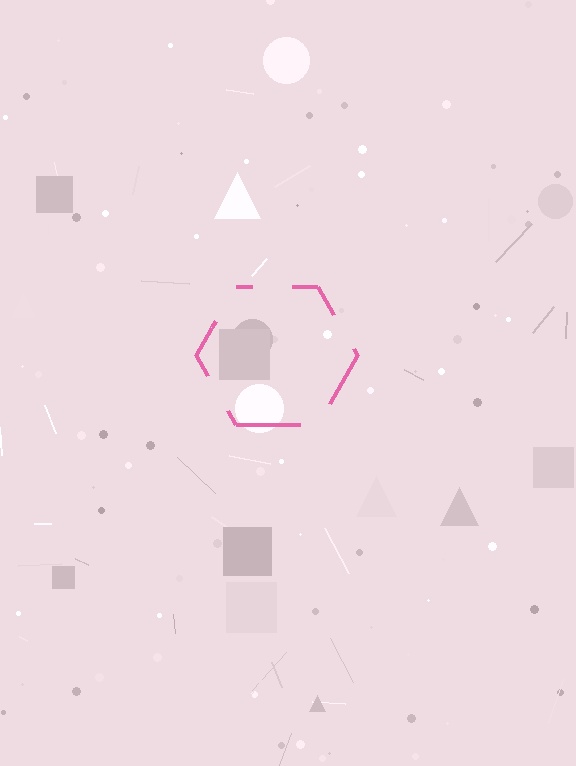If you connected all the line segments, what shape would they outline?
They would outline a hexagon.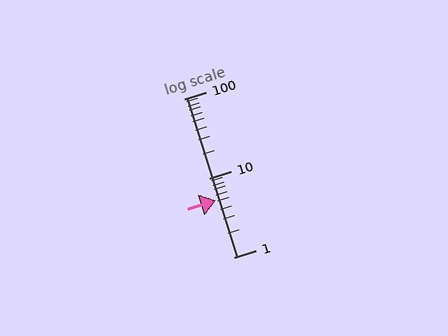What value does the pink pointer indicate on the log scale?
The pointer indicates approximately 5.2.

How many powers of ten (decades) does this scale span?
The scale spans 2 decades, from 1 to 100.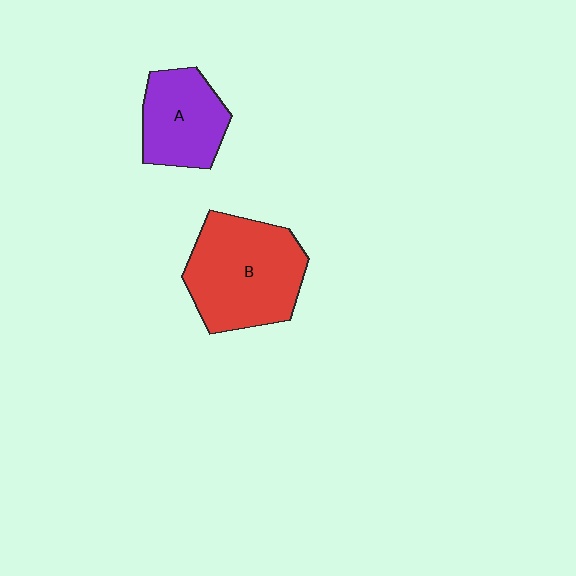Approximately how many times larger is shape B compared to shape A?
Approximately 1.5 times.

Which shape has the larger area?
Shape B (red).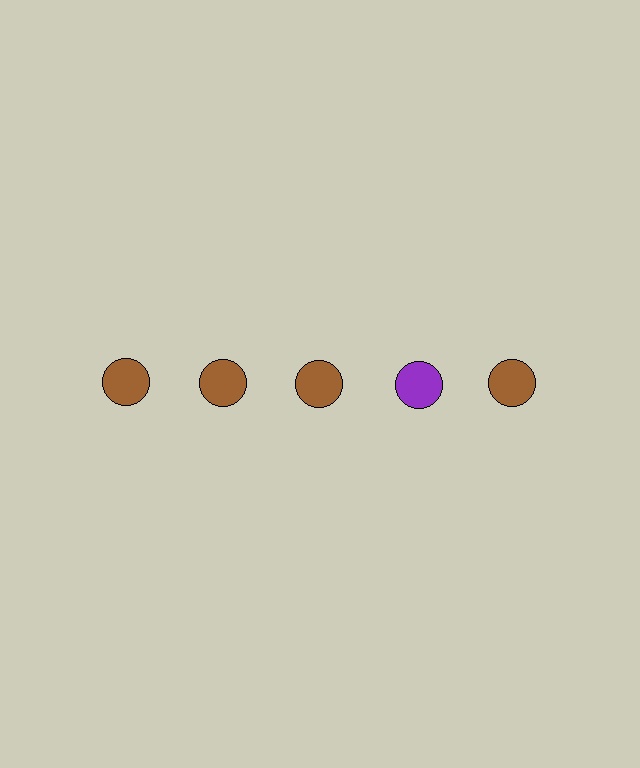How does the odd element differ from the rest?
It has a different color: purple instead of brown.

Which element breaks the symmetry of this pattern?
The purple circle in the top row, second from right column breaks the symmetry. All other shapes are brown circles.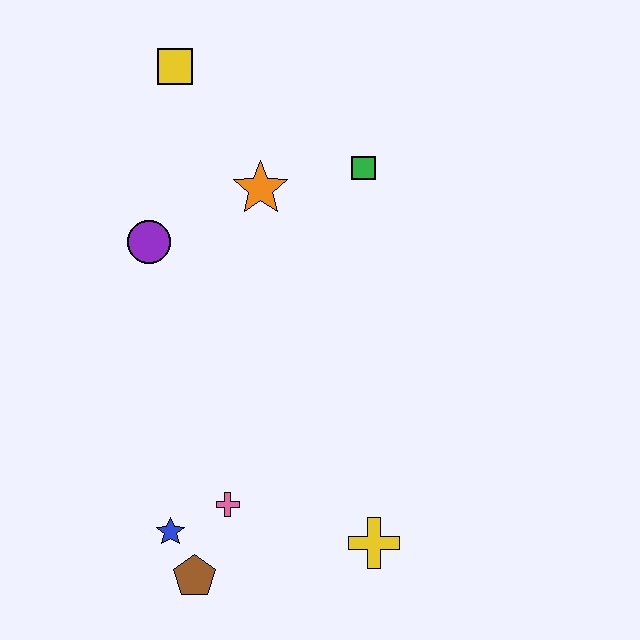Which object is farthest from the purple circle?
The yellow cross is farthest from the purple circle.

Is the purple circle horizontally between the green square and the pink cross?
No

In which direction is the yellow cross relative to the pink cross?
The yellow cross is to the right of the pink cross.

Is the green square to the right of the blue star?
Yes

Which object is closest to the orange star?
The green square is closest to the orange star.